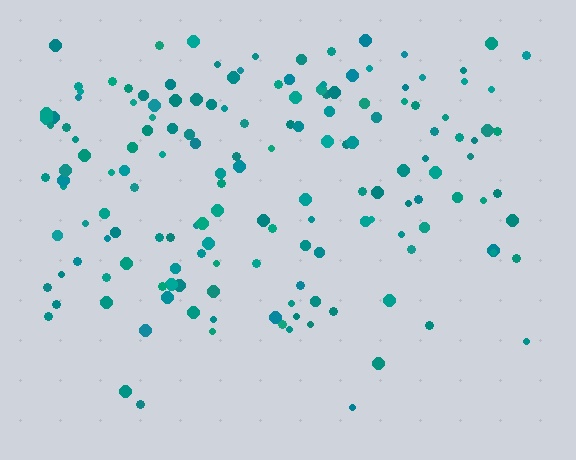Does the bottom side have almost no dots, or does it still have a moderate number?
Still a moderate number, just noticeably fewer than the top.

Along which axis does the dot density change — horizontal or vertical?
Vertical.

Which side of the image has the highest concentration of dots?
The top.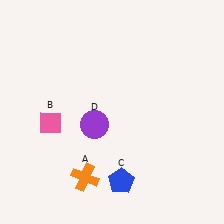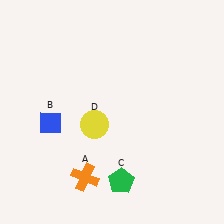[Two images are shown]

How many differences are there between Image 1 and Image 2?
There are 3 differences between the two images.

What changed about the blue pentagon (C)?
In Image 1, C is blue. In Image 2, it changed to green.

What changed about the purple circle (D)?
In Image 1, D is purple. In Image 2, it changed to yellow.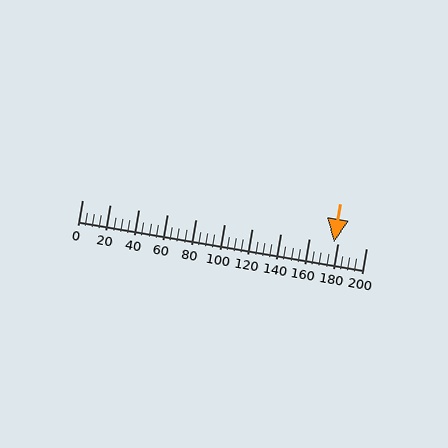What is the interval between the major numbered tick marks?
The major tick marks are spaced 20 units apart.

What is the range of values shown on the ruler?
The ruler shows values from 0 to 200.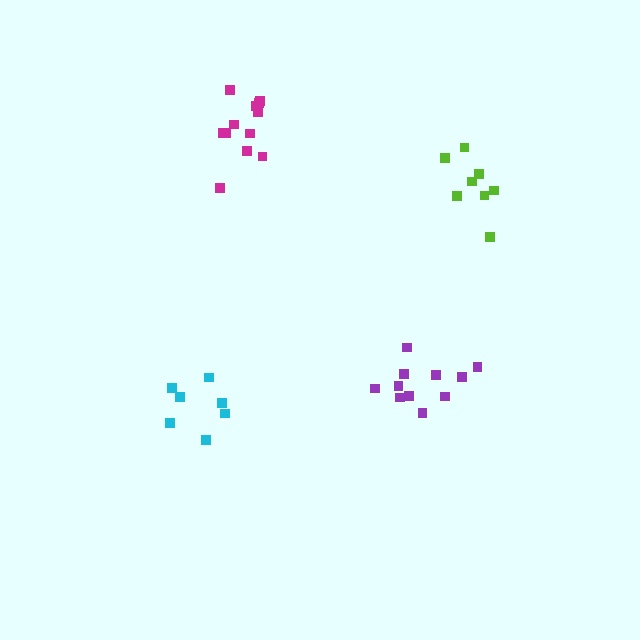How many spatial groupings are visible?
There are 4 spatial groupings.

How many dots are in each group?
Group 1: 7 dots, Group 2: 11 dots, Group 3: 12 dots, Group 4: 8 dots (38 total).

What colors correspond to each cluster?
The clusters are colored: cyan, purple, magenta, lime.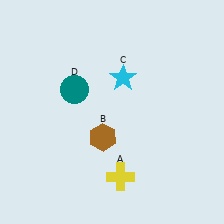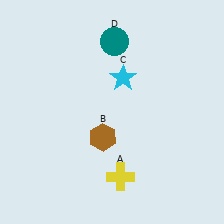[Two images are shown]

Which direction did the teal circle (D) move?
The teal circle (D) moved up.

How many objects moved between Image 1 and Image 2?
1 object moved between the two images.